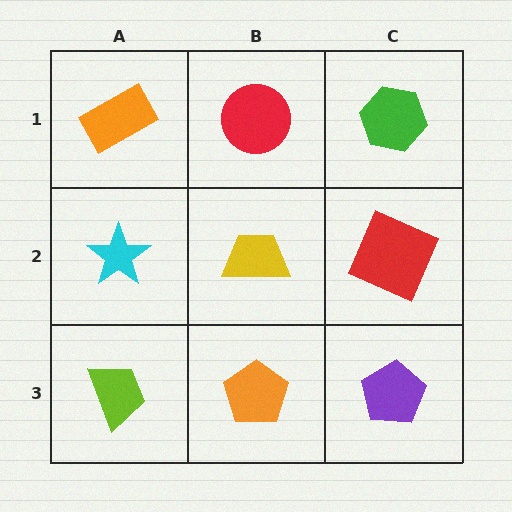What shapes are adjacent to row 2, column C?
A green hexagon (row 1, column C), a purple pentagon (row 3, column C), a yellow trapezoid (row 2, column B).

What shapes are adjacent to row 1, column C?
A red square (row 2, column C), a red circle (row 1, column B).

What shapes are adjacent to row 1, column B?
A yellow trapezoid (row 2, column B), an orange rectangle (row 1, column A), a green hexagon (row 1, column C).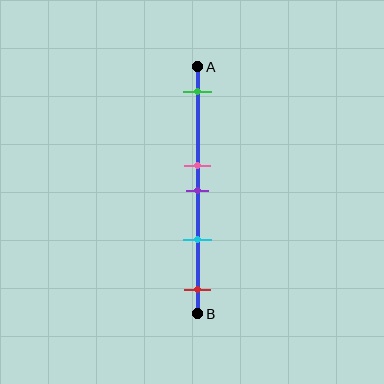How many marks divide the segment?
There are 5 marks dividing the segment.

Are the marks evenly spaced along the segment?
No, the marks are not evenly spaced.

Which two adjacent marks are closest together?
The pink and purple marks are the closest adjacent pair.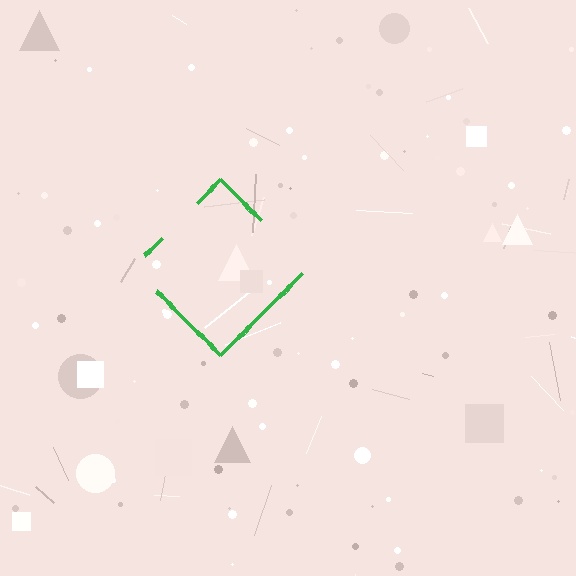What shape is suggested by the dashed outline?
The dashed outline suggests a diamond.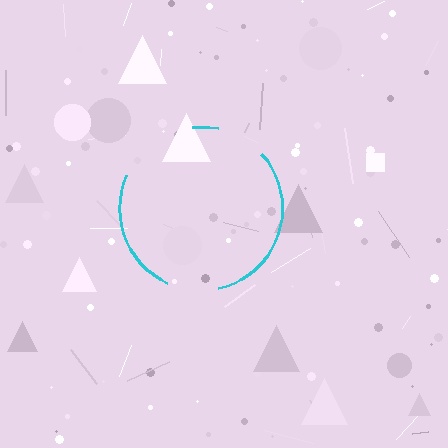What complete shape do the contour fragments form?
The contour fragments form a circle.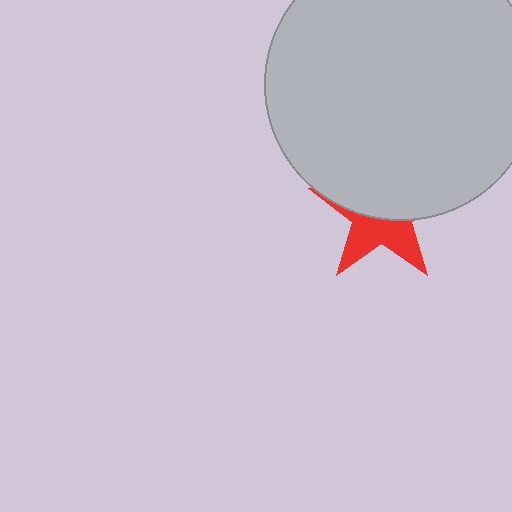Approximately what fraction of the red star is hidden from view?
Roughly 58% of the red star is hidden behind the light gray circle.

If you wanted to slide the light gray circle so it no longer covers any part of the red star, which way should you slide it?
Slide it up — that is the most direct way to separate the two shapes.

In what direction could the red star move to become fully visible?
The red star could move down. That would shift it out from behind the light gray circle entirely.